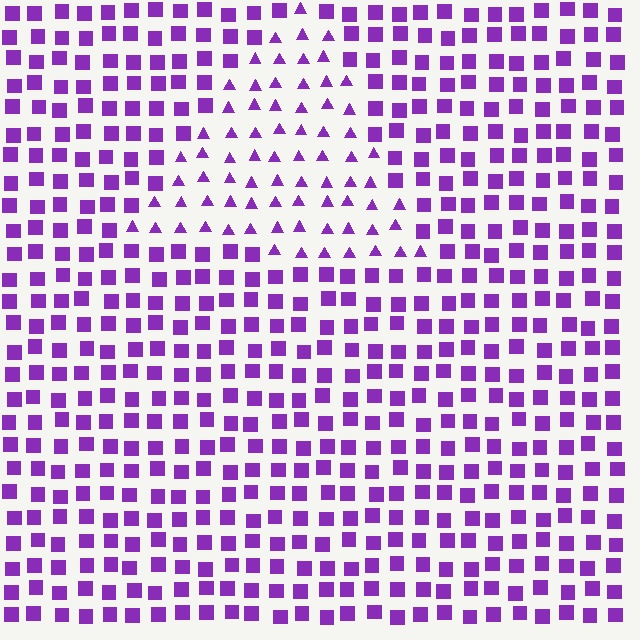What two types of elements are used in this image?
The image uses triangles inside the triangle region and squares outside it.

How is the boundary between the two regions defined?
The boundary is defined by a change in element shape: triangles inside vs. squares outside. All elements share the same color and spacing.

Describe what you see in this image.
The image is filled with small purple elements arranged in a uniform grid. A triangle-shaped region contains triangles, while the surrounding area contains squares. The boundary is defined purely by the change in element shape.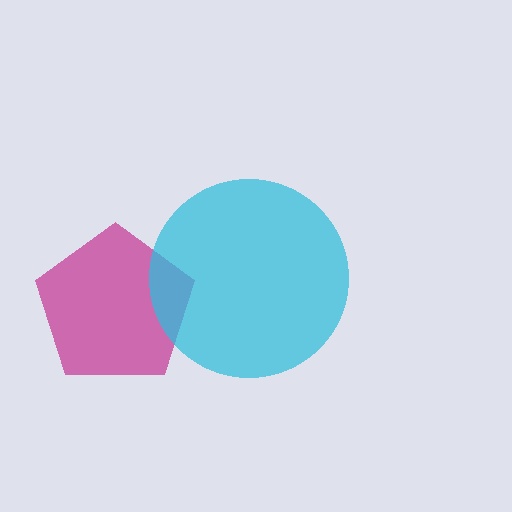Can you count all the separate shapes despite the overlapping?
Yes, there are 2 separate shapes.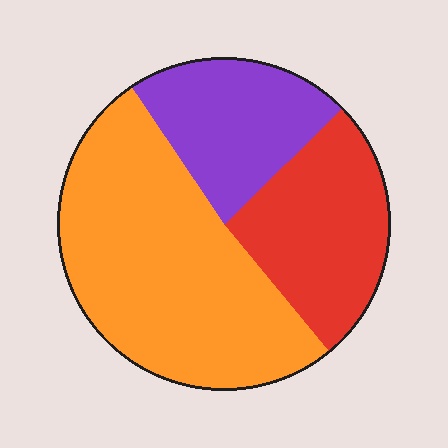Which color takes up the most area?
Orange, at roughly 50%.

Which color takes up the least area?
Purple, at roughly 20%.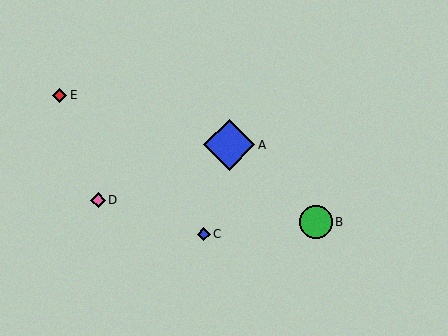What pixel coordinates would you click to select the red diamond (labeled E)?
Click at (60, 95) to select the red diamond E.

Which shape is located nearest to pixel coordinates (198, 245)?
The blue diamond (labeled C) at (204, 234) is nearest to that location.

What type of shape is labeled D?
Shape D is a pink diamond.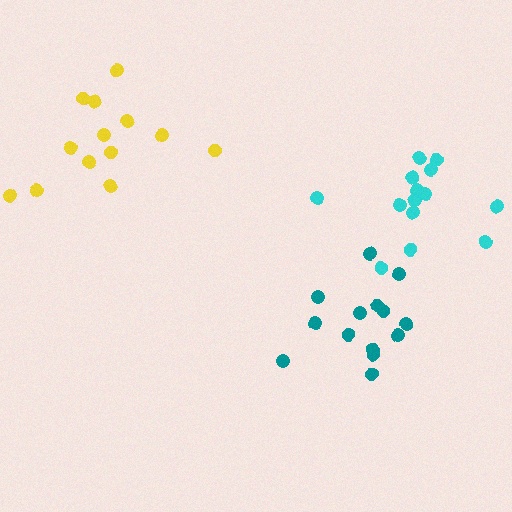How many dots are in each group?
Group 1: 14 dots, Group 2: 14 dots, Group 3: 13 dots (41 total).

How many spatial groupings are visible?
There are 3 spatial groupings.